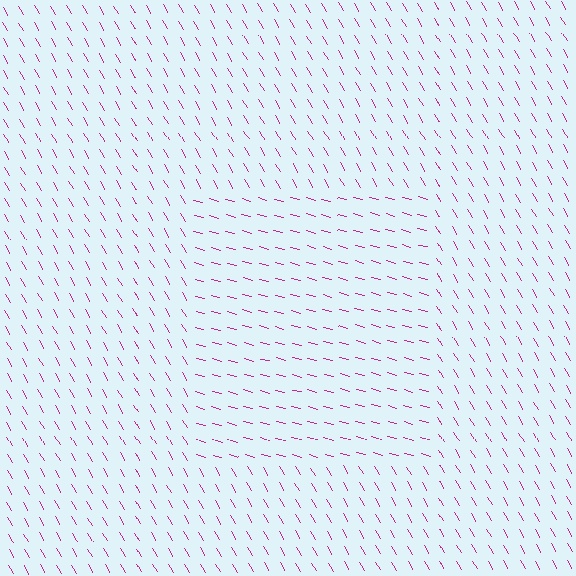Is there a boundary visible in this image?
Yes, there is a texture boundary formed by a change in line orientation.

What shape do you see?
I see a rectangle.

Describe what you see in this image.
The image is filled with small magenta line segments. A rectangle region in the image has lines oriented differently from the surrounding lines, creating a visible texture boundary.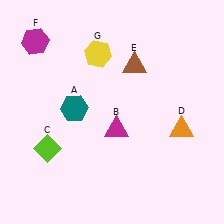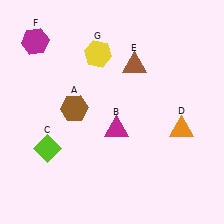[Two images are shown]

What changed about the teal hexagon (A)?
In Image 1, A is teal. In Image 2, it changed to brown.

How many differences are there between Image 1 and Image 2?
There is 1 difference between the two images.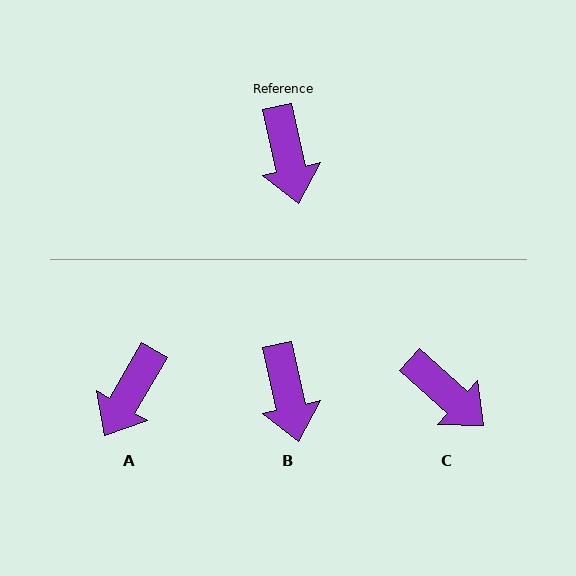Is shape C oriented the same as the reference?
No, it is off by about 36 degrees.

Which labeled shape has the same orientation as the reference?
B.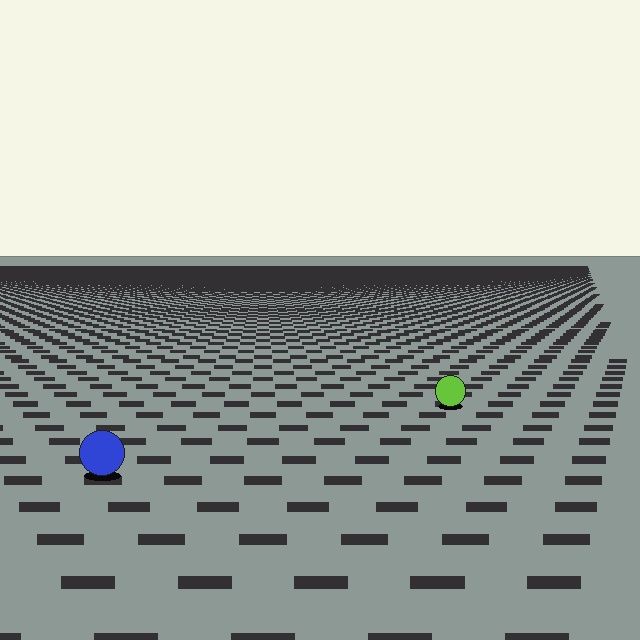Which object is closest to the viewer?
The blue circle is closest. The texture marks near it are larger and more spread out.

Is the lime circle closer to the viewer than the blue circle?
No. The blue circle is closer — you can tell from the texture gradient: the ground texture is coarser near it.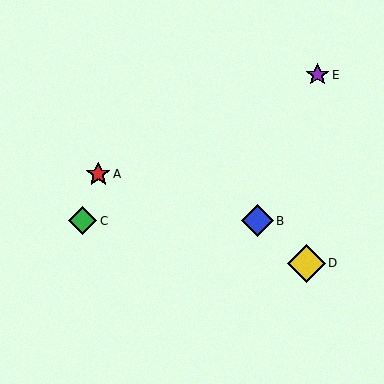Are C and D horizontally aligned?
No, C is at y≈221 and D is at y≈263.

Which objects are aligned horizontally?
Objects B, C are aligned horizontally.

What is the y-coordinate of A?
Object A is at y≈174.